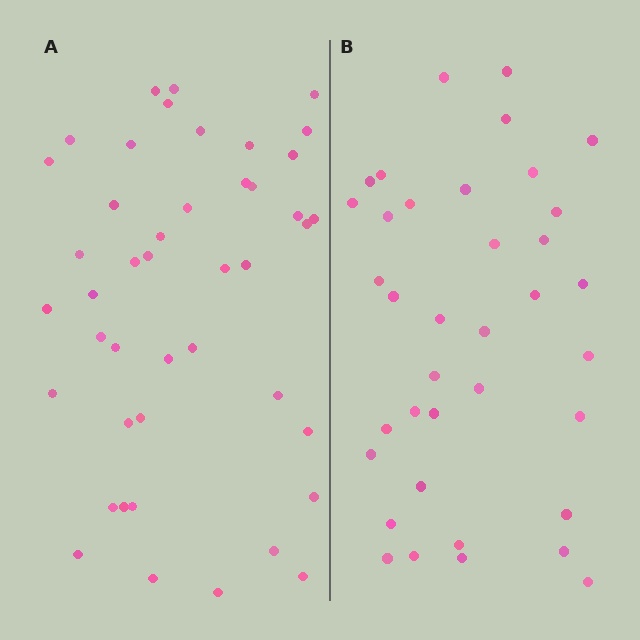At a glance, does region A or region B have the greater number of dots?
Region A (the left region) has more dots.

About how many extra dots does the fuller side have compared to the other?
Region A has roughly 8 or so more dots than region B.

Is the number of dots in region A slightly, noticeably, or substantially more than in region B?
Region A has only slightly more — the two regions are fairly close. The ratio is roughly 1.2 to 1.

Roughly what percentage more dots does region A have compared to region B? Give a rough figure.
About 20% more.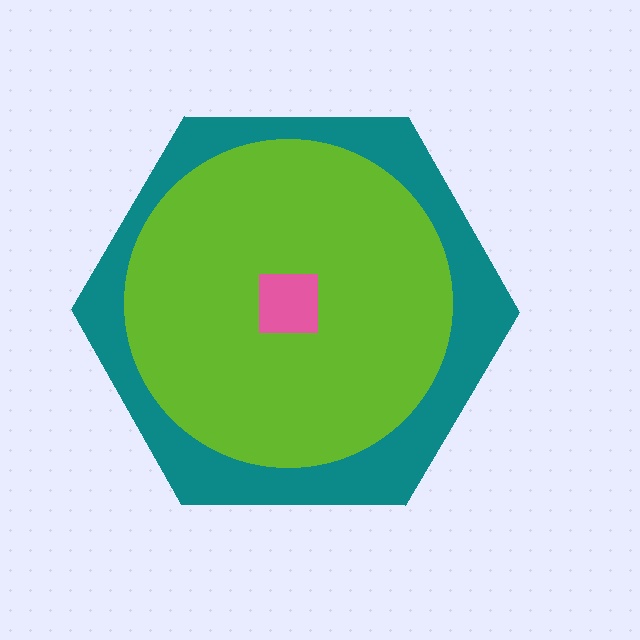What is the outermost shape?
The teal hexagon.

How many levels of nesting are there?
3.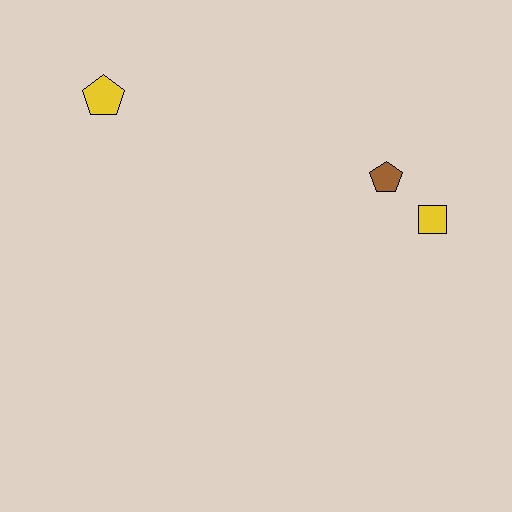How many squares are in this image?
There is 1 square.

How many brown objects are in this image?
There is 1 brown object.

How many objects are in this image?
There are 3 objects.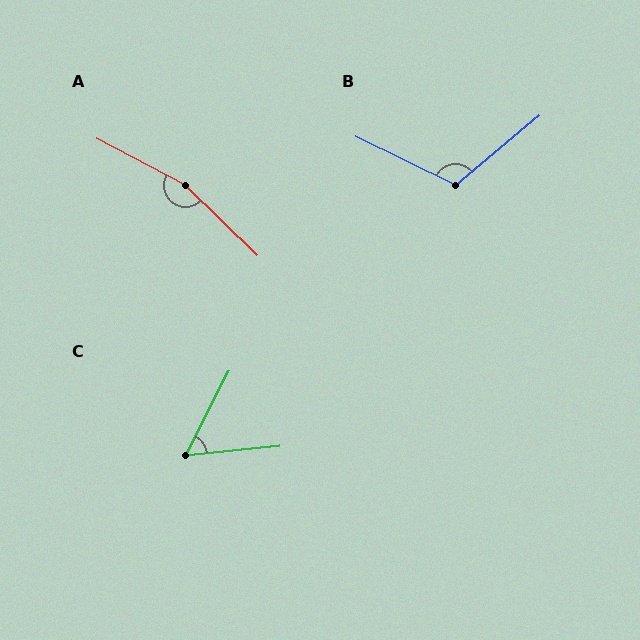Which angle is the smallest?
C, at approximately 57 degrees.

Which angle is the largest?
A, at approximately 164 degrees.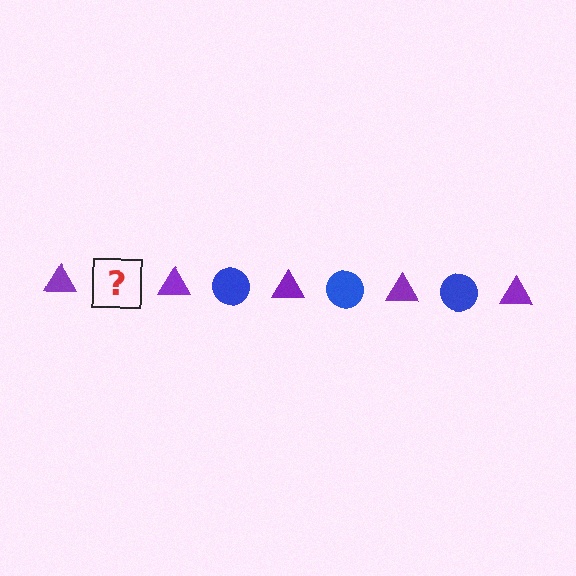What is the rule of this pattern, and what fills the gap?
The rule is that the pattern alternates between purple triangle and blue circle. The gap should be filled with a blue circle.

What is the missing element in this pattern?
The missing element is a blue circle.